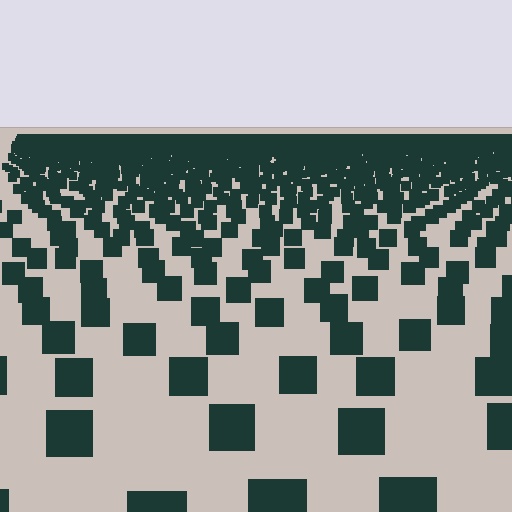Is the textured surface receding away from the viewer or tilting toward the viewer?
The surface is receding away from the viewer. Texture elements get smaller and denser toward the top.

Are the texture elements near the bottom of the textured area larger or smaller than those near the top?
Larger. Near the bottom, elements are closer to the viewer and appear at a bigger on-screen size.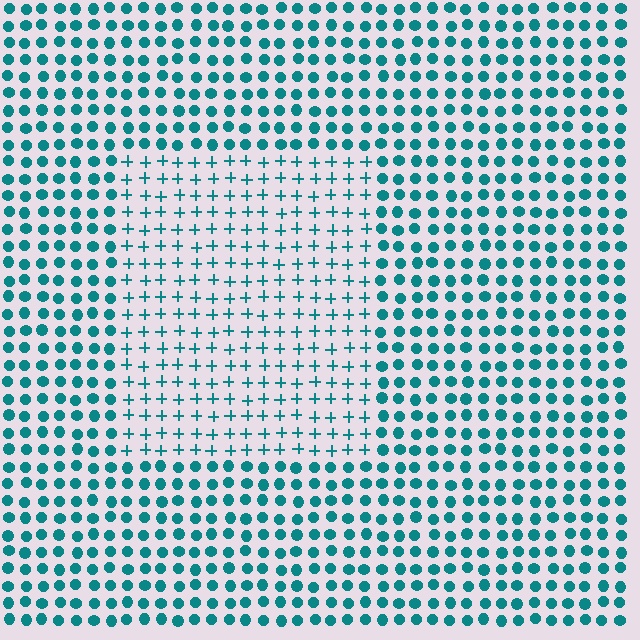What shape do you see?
I see a rectangle.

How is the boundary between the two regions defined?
The boundary is defined by a change in element shape: plus signs inside vs. circles outside. All elements share the same color and spacing.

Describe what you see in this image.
The image is filled with small teal elements arranged in a uniform grid. A rectangle-shaped region contains plus signs, while the surrounding area contains circles. The boundary is defined purely by the change in element shape.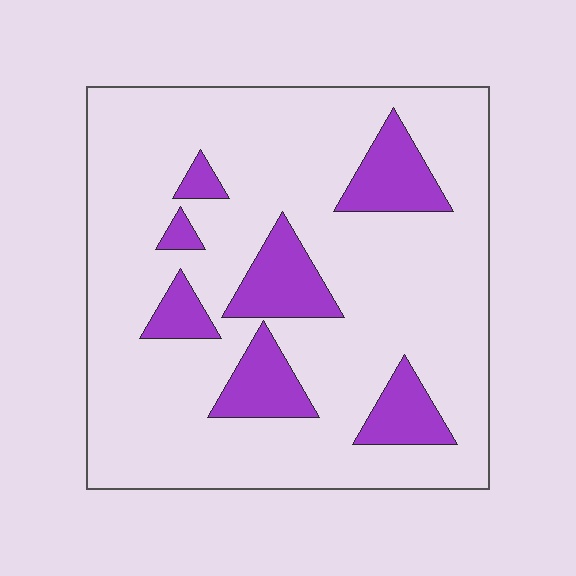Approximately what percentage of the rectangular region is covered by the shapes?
Approximately 20%.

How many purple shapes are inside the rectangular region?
7.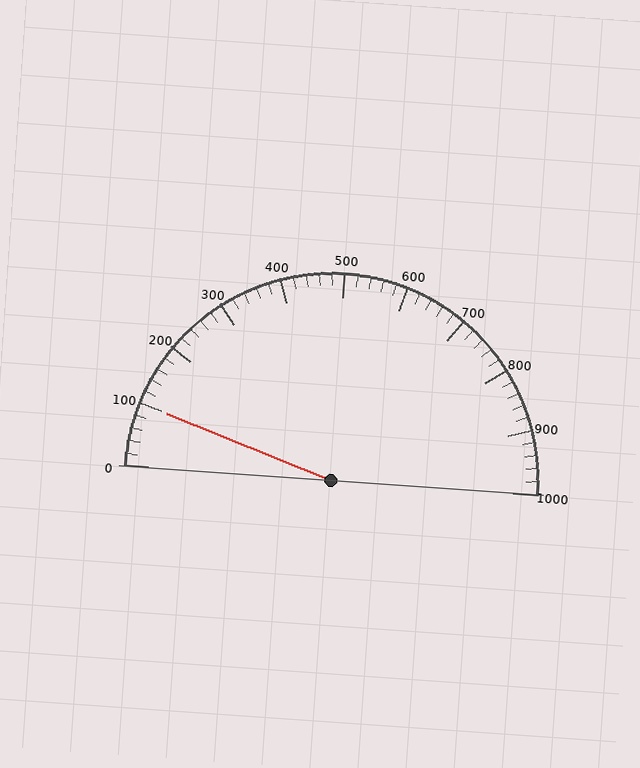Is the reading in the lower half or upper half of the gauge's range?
The reading is in the lower half of the range (0 to 1000).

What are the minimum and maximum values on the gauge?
The gauge ranges from 0 to 1000.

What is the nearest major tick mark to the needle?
The nearest major tick mark is 100.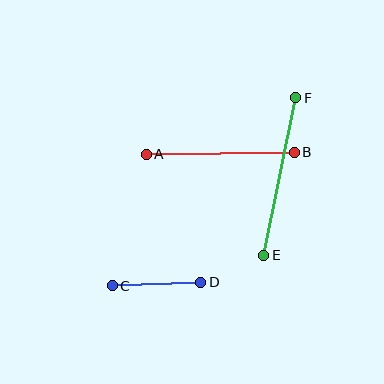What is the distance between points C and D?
The distance is approximately 89 pixels.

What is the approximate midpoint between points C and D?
The midpoint is at approximately (156, 284) pixels.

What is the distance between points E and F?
The distance is approximately 161 pixels.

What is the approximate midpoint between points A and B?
The midpoint is at approximately (220, 153) pixels.